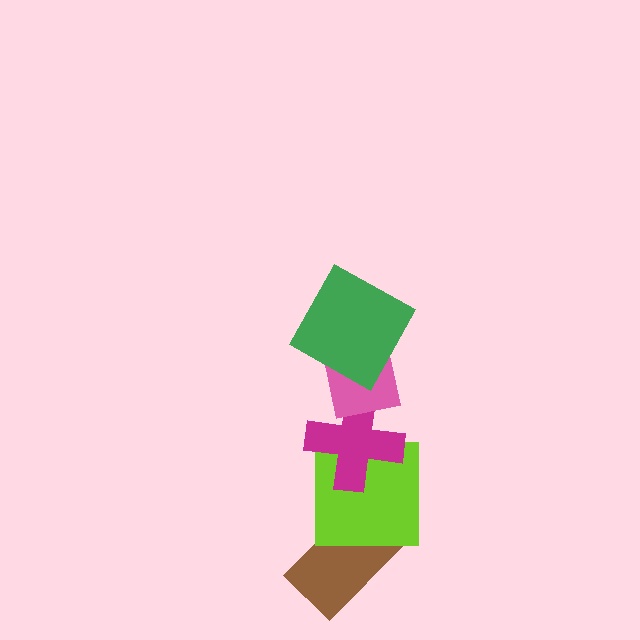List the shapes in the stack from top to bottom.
From top to bottom: the green square, the pink square, the magenta cross, the lime square, the brown rectangle.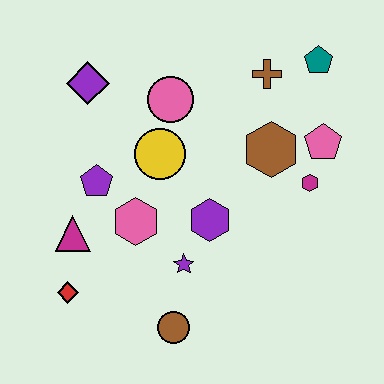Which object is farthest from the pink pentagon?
The red diamond is farthest from the pink pentagon.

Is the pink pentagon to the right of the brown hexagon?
Yes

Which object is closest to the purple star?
The purple hexagon is closest to the purple star.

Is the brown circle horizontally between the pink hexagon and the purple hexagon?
Yes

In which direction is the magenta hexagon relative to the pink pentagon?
The magenta hexagon is below the pink pentagon.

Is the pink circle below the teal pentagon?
Yes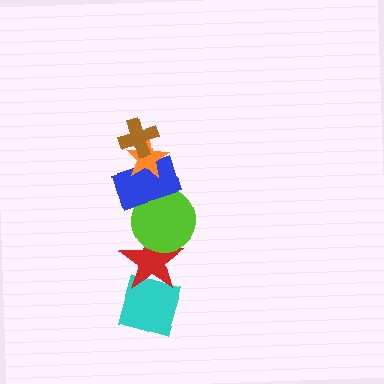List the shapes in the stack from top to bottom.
From top to bottom: the brown cross, the orange star, the blue rectangle, the lime circle, the red star, the cyan diamond.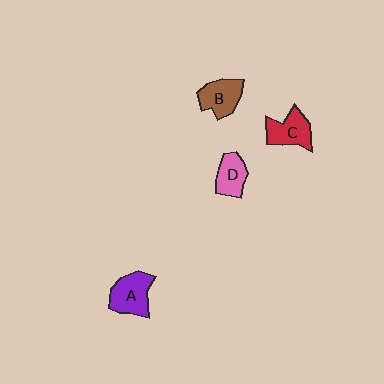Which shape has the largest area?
Shape A (purple).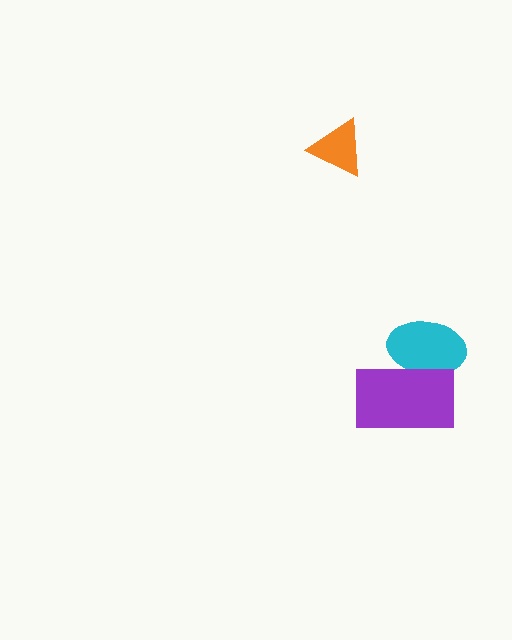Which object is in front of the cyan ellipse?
The purple rectangle is in front of the cyan ellipse.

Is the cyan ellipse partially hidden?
Yes, it is partially covered by another shape.